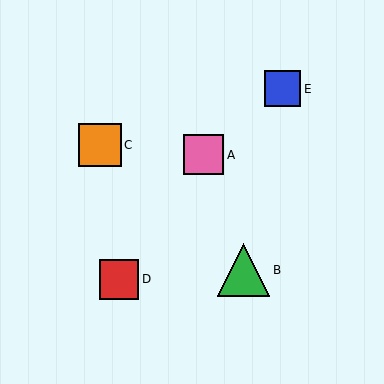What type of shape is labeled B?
Shape B is a green triangle.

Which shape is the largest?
The green triangle (labeled B) is the largest.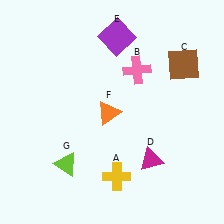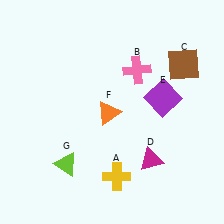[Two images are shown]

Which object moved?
The purple square (E) moved down.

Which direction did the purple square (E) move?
The purple square (E) moved down.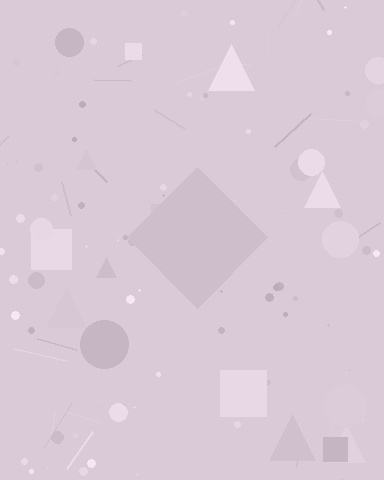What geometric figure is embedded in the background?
A diamond is embedded in the background.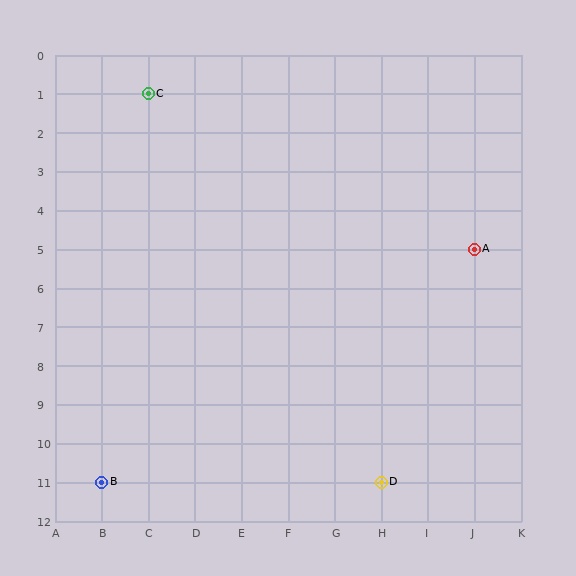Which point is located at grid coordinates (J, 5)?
Point A is at (J, 5).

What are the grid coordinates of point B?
Point B is at grid coordinates (B, 11).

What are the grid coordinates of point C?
Point C is at grid coordinates (C, 1).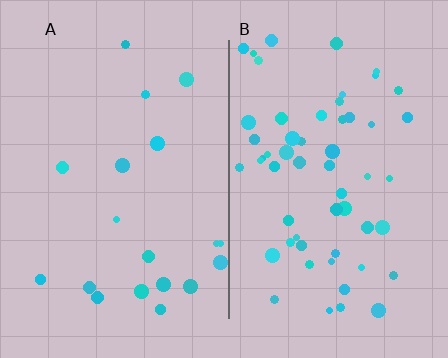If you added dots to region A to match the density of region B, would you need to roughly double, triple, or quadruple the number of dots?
Approximately triple.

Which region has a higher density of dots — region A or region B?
B (the right).